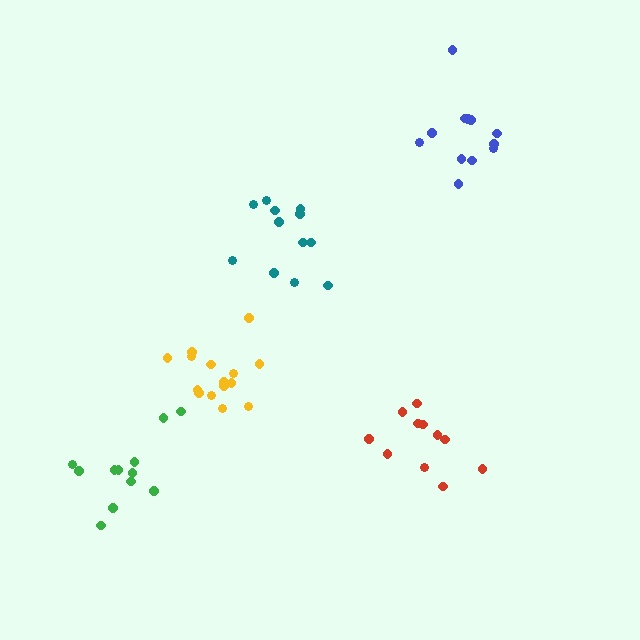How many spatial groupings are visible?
There are 5 spatial groupings.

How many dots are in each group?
Group 1: 15 dots, Group 2: 11 dots, Group 3: 12 dots, Group 4: 12 dots, Group 5: 12 dots (62 total).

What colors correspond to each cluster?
The clusters are colored: yellow, red, teal, green, blue.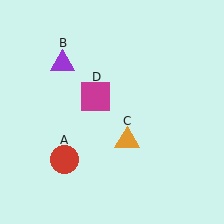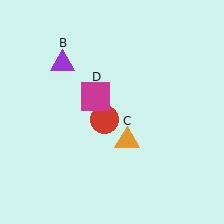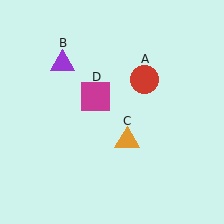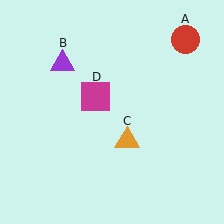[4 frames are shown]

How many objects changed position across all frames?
1 object changed position: red circle (object A).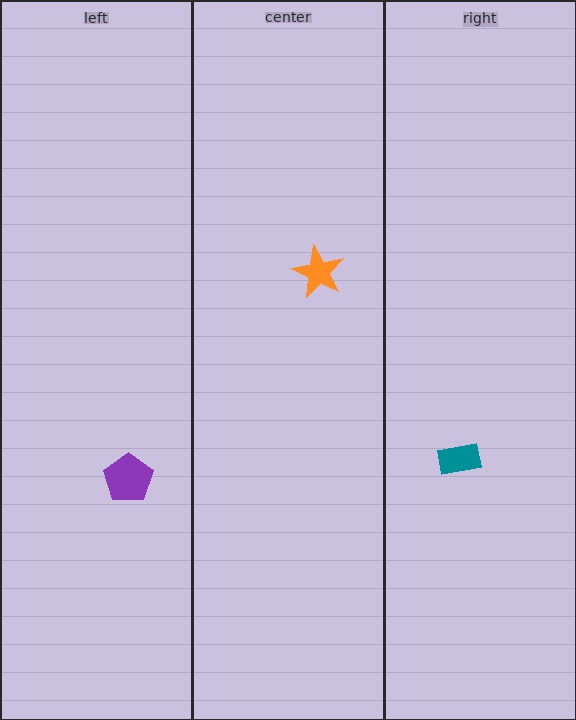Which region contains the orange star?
The center region.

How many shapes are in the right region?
1.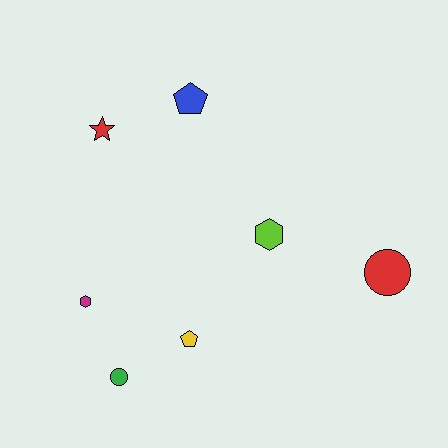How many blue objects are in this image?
There is 1 blue object.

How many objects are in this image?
There are 7 objects.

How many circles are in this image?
There are 2 circles.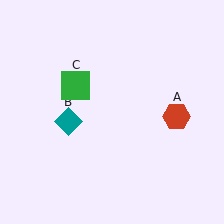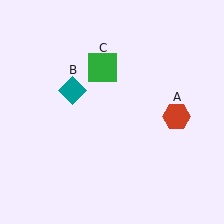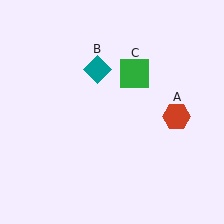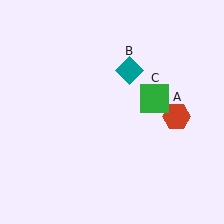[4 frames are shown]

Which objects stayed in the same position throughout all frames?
Red hexagon (object A) remained stationary.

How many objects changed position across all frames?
2 objects changed position: teal diamond (object B), green square (object C).